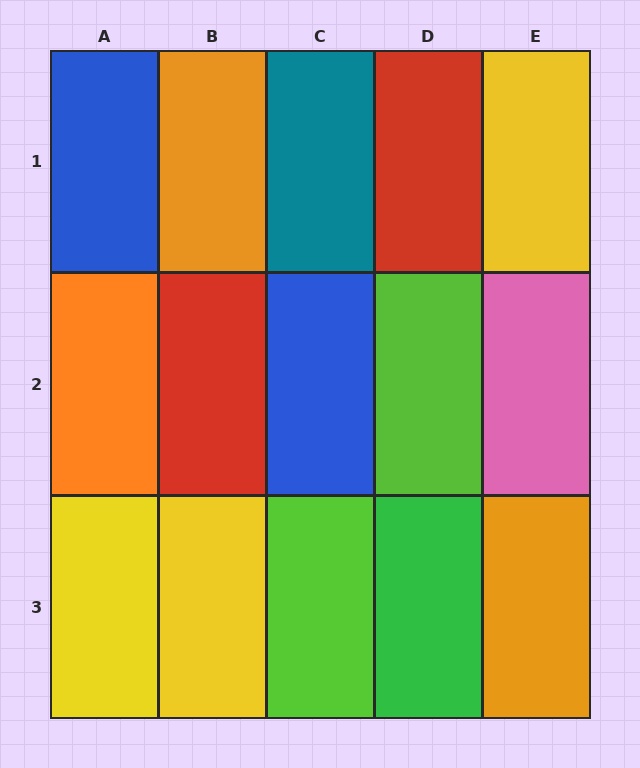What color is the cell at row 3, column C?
Lime.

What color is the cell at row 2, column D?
Lime.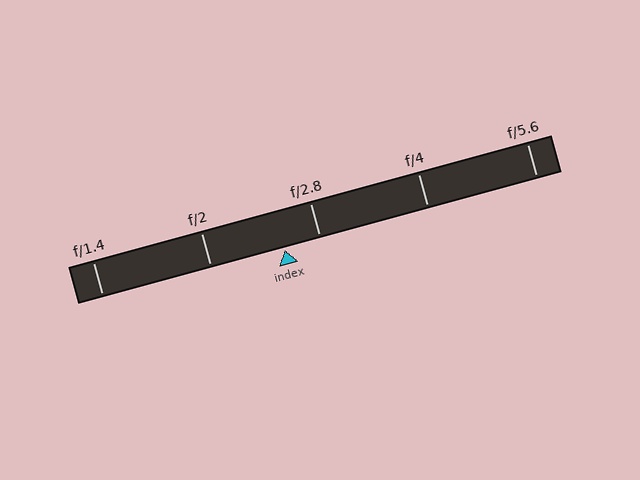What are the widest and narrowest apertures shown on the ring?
The widest aperture shown is f/1.4 and the narrowest is f/5.6.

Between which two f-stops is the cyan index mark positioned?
The index mark is between f/2 and f/2.8.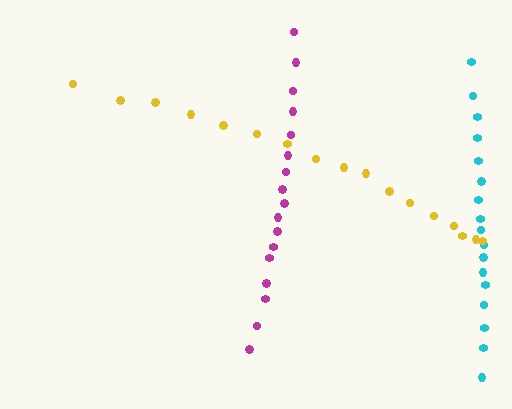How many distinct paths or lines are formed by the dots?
There are 3 distinct paths.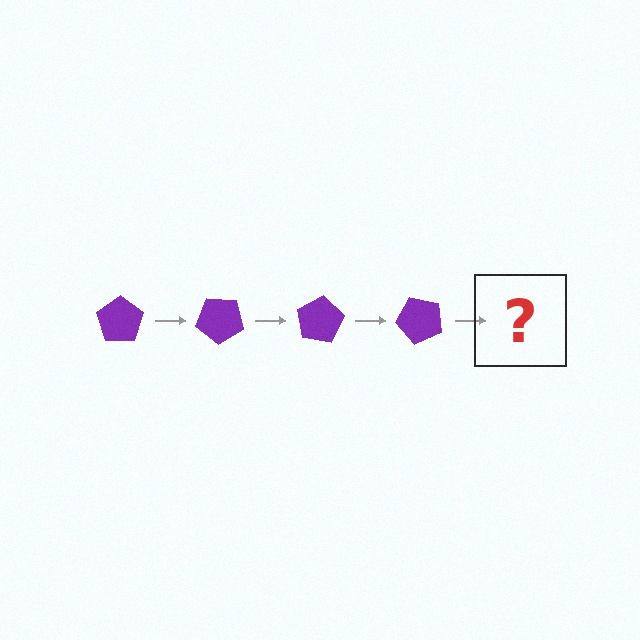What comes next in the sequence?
The next element should be a purple pentagon rotated 160 degrees.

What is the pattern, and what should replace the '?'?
The pattern is that the pentagon rotates 40 degrees each step. The '?' should be a purple pentagon rotated 160 degrees.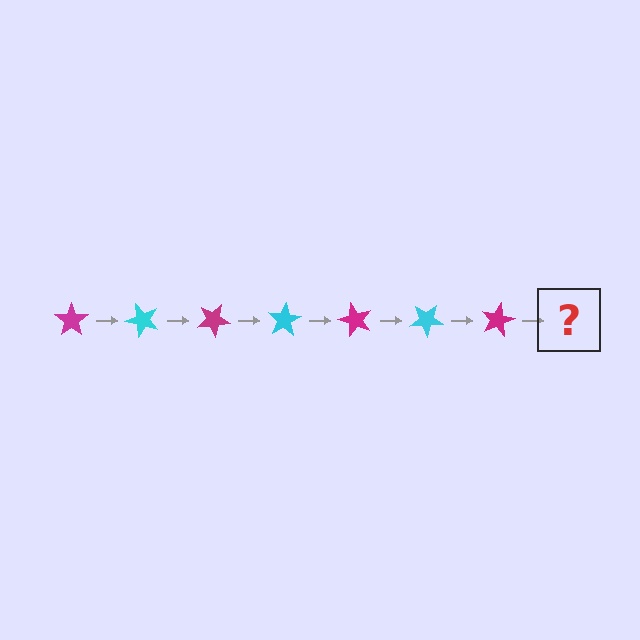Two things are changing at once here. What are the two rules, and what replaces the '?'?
The two rules are that it rotates 50 degrees each step and the color cycles through magenta and cyan. The '?' should be a cyan star, rotated 350 degrees from the start.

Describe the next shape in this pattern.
It should be a cyan star, rotated 350 degrees from the start.